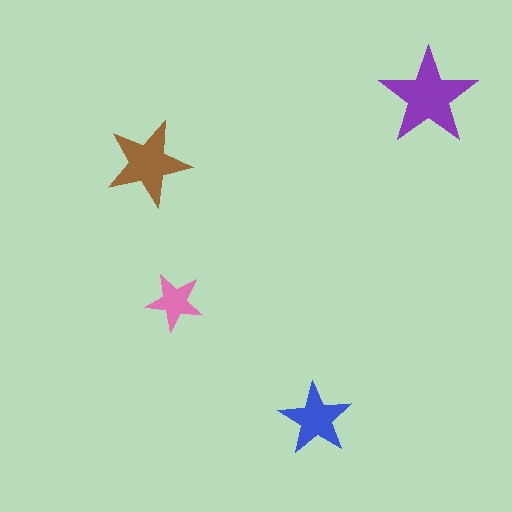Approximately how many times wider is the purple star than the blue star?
About 1.5 times wider.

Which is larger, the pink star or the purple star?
The purple one.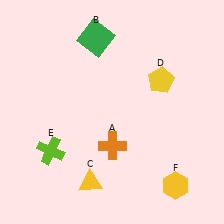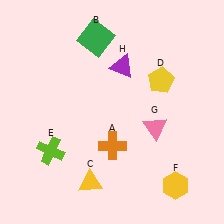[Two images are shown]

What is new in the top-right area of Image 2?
A purple triangle (H) was added in the top-right area of Image 2.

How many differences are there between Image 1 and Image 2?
There are 2 differences between the two images.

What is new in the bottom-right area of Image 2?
A pink triangle (G) was added in the bottom-right area of Image 2.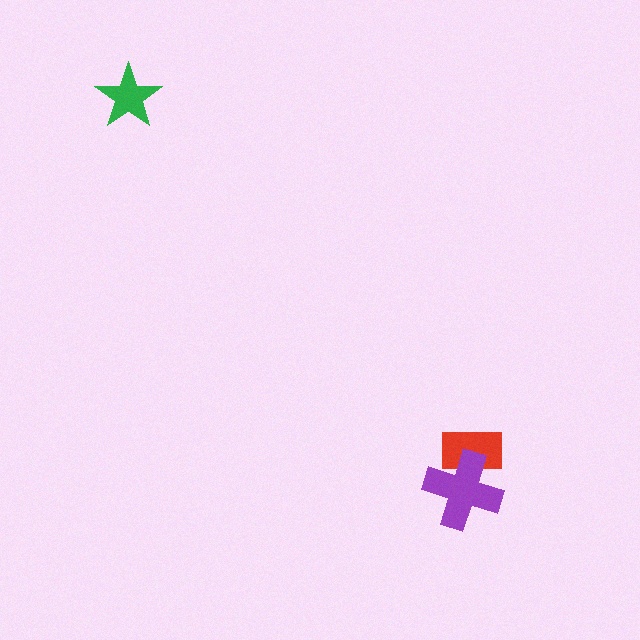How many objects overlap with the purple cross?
1 object overlaps with the purple cross.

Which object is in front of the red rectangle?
The purple cross is in front of the red rectangle.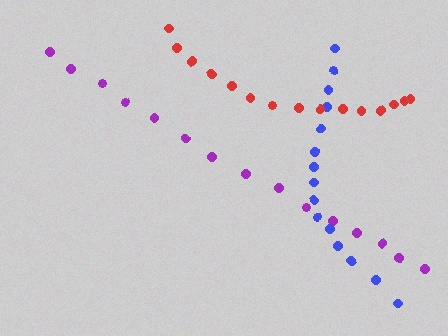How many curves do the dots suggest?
There are 3 distinct paths.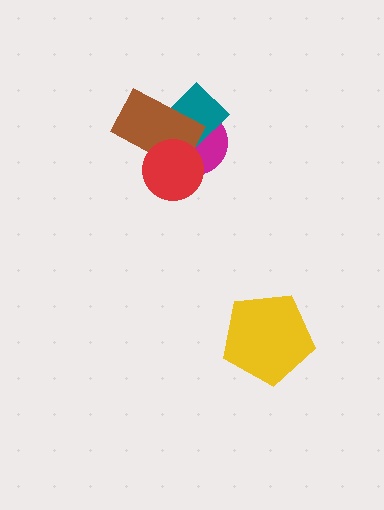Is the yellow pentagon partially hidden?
No, no other shape covers it.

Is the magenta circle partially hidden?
Yes, it is partially covered by another shape.